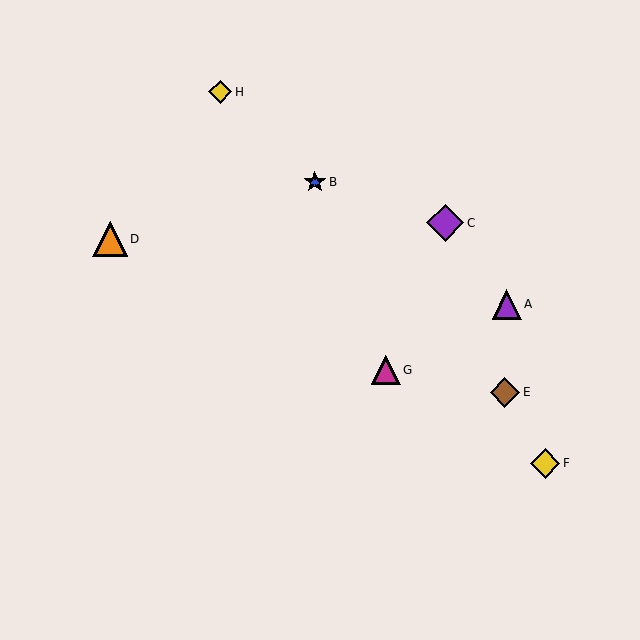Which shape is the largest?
The purple diamond (labeled C) is the largest.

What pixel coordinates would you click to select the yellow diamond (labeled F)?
Click at (545, 463) to select the yellow diamond F.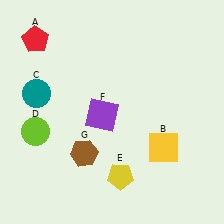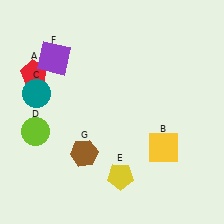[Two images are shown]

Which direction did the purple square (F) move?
The purple square (F) moved up.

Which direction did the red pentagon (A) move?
The red pentagon (A) moved down.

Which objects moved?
The objects that moved are: the red pentagon (A), the purple square (F).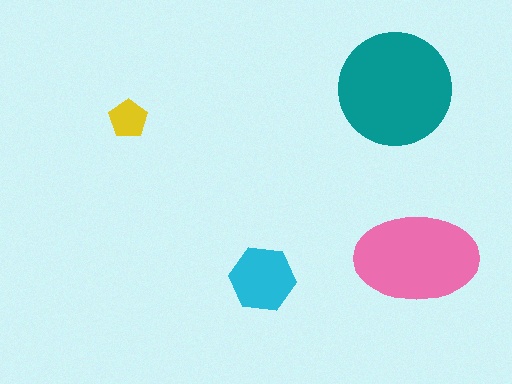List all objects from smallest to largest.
The yellow pentagon, the cyan hexagon, the pink ellipse, the teal circle.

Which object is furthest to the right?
The pink ellipse is rightmost.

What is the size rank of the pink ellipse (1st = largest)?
2nd.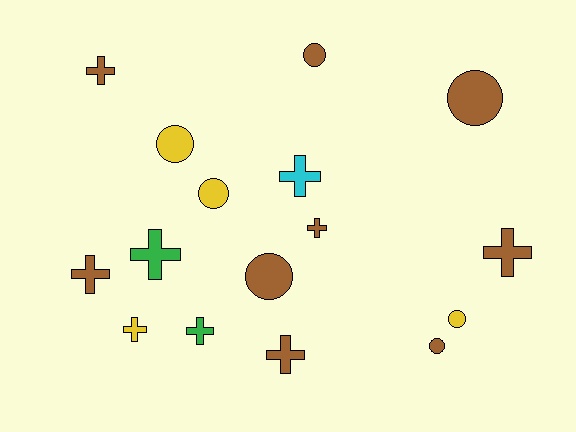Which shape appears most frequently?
Cross, with 9 objects.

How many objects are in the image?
There are 16 objects.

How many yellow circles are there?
There are 3 yellow circles.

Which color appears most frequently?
Brown, with 9 objects.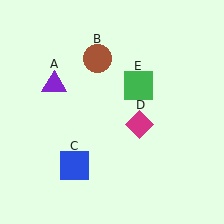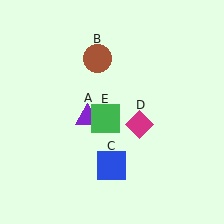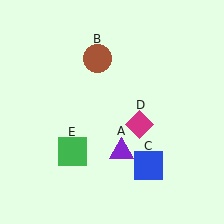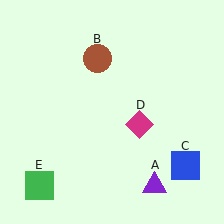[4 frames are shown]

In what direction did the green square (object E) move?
The green square (object E) moved down and to the left.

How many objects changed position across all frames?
3 objects changed position: purple triangle (object A), blue square (object C), green square (object E).